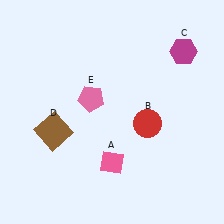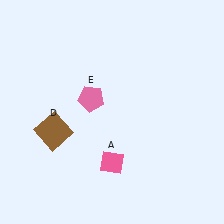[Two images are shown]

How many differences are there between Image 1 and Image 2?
There are 2 differences between the two images.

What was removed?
The magenta hexagon (C), the red circle (B) were removed in Image 2.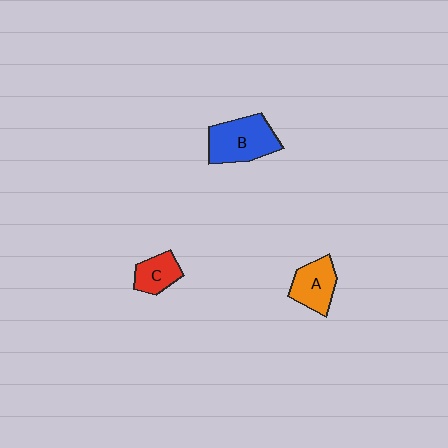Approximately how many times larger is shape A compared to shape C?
Approximately 1.3 times.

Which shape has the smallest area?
Shape C (red).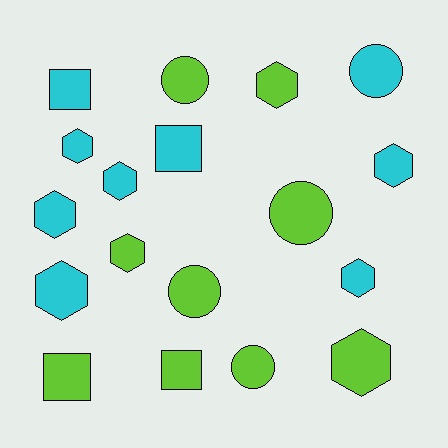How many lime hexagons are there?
There are 3 lime hexagons.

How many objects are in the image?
There are 18 objects.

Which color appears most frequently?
Cyan, with 9 objects.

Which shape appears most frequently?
Hexagon, with 9 objects.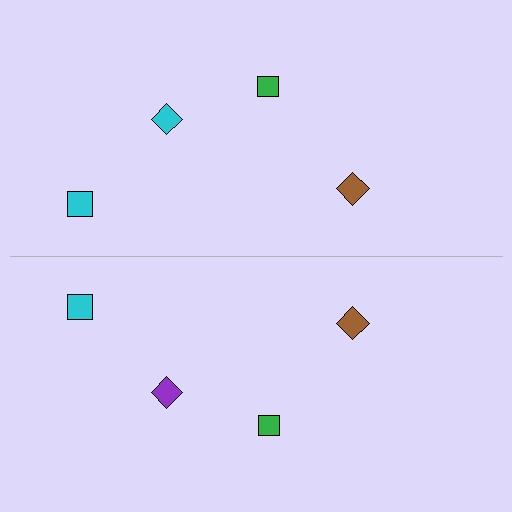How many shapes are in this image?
There are 8 shapes in this image.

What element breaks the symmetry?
The purple diamond on the bottom side breaks the symmetry — its mirror counterpart is cyan.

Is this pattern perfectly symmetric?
No, the pattern is not perfectly symmetric. The purple diamond on the bottom side breaks the symmetry — its mirror counterpart is cyan.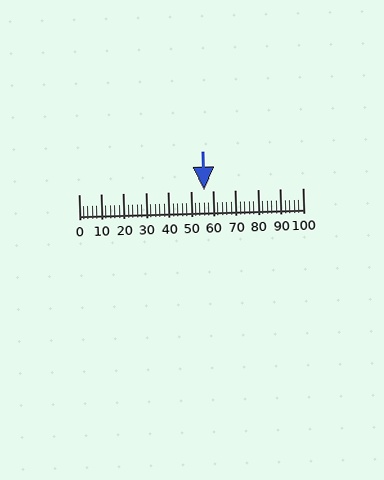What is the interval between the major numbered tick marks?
The major tick marks are spaced 10 units apart.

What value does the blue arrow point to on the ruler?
The blue arrow points to approximately 56.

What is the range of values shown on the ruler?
The ruler shows values from 0 to 100.